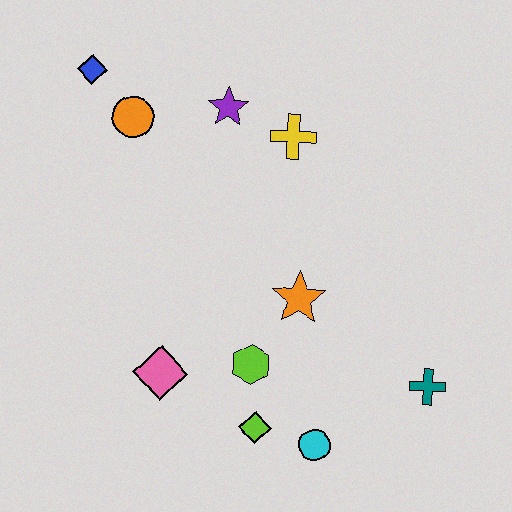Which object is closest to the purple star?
The yellow cross is closest to the purple star.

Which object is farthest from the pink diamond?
The blue diamond is farthest from the pink diamond.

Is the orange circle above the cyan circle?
Yes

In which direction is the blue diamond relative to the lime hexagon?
The blue diamond is above the lime hexagon.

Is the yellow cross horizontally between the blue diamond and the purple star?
No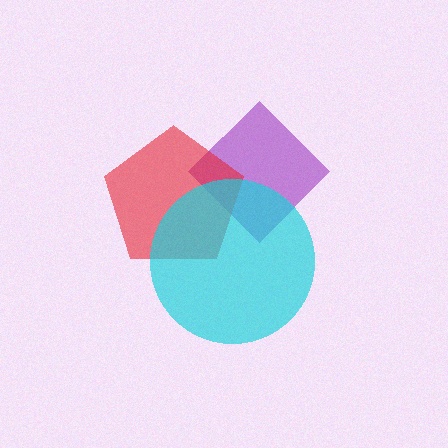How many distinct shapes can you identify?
There are 3 distinct shapes: a purple diamond, a red pentagon, a cyan circle.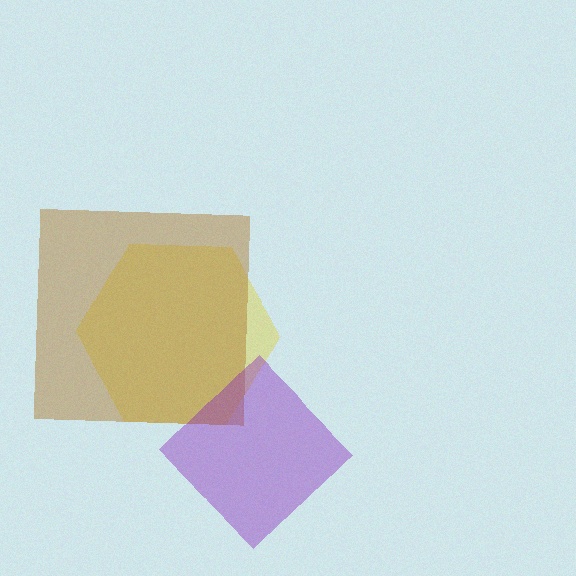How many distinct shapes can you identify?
There are 3 distinct shapes: a yellow hexagon, a brown square, a purple diamond.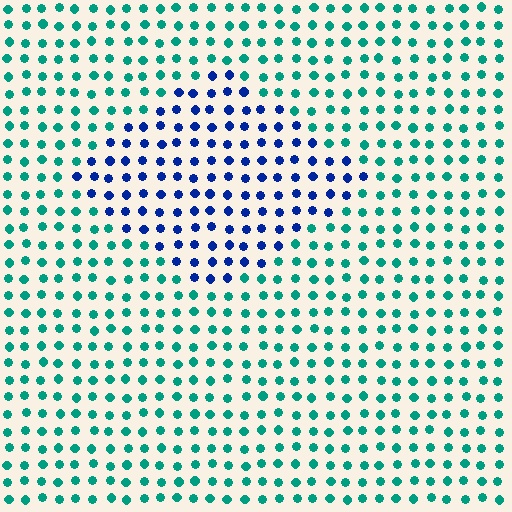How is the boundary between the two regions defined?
The boundary is defined purely by a slight shift in hue (about 57 degrees). Spacing, size, and orientation are identical on both sides.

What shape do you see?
I see a diamond.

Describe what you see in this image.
The image is filled with small teal elements in a uniform arrangement. A diamond-shaped region is visible where the elements are tinted to a slightly different hue, forming a subtle color boundary.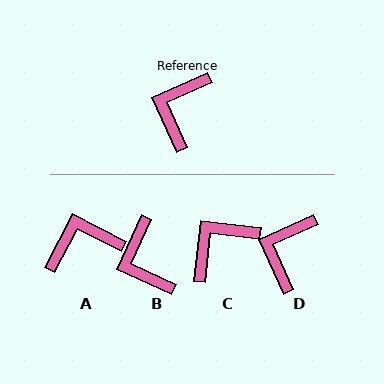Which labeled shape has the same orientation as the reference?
D.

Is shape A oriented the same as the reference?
No, it is off by about 52 degrees.